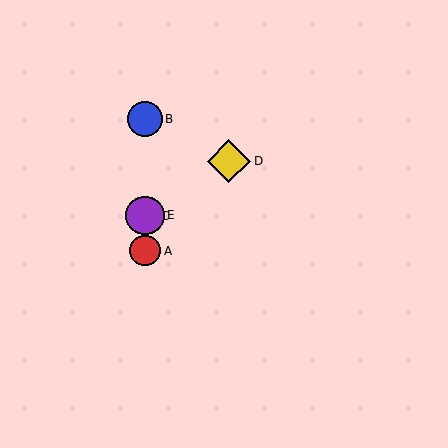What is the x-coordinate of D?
Object D is at x≈229.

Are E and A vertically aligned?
Yes, both are at x≈145.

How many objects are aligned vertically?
4 objects (A, B, C, E) are aligned vertically.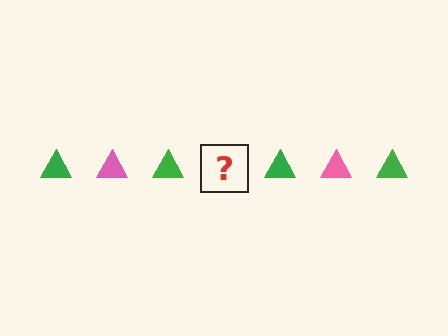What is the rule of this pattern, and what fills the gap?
The rule is that the pattern cycles through green, pink triangles. The gap should be filled with a pink triangle.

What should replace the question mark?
The question mark should be replaced with a pink triangle.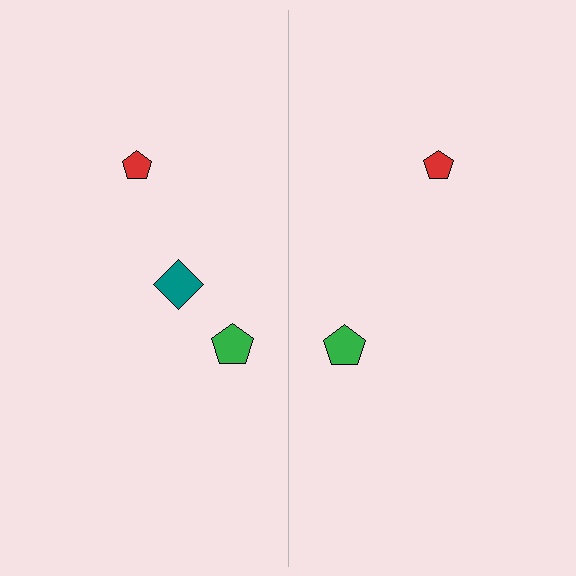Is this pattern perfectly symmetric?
No, the pattern is not perfectly symmetric. A teal diamond is missing from the right side.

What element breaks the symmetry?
A teal diamond is missing from the right side.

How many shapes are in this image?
There are 5 shapes in this image.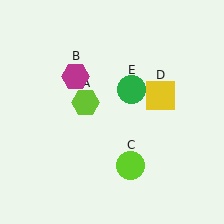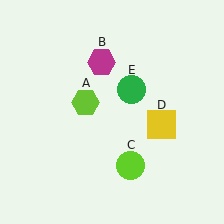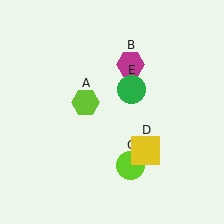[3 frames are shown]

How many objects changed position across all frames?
2 objects changed position: magenta hexagon (object B), yellow square (object D).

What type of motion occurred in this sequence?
The magenta hexagon (object B), yellow square (object D) rotated clockwise around the center of the scene.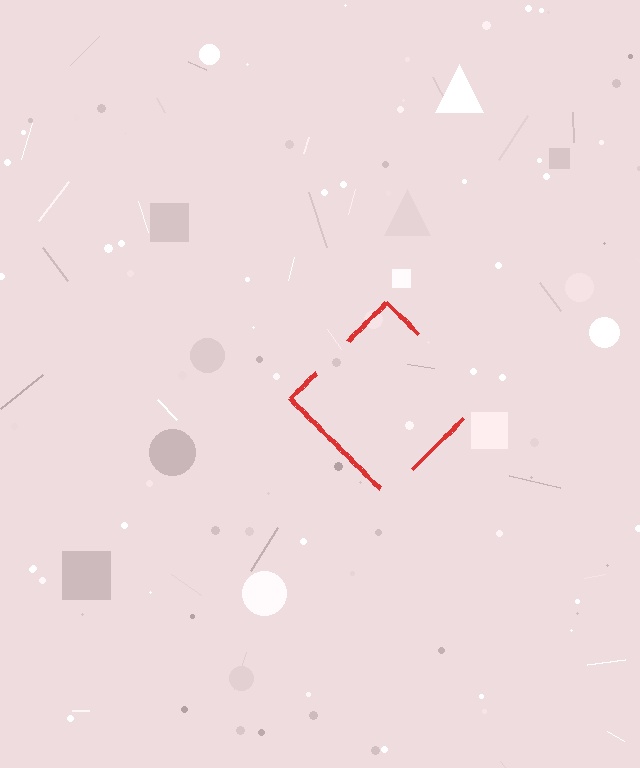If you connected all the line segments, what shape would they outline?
They would outline a diamond.